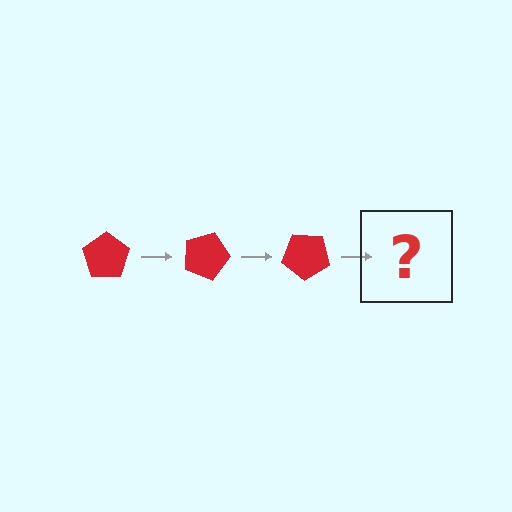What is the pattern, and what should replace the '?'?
The pattern is that the pentagon rotates 20 degrees each step. The '?' should be a red pentagon rotated 60 degrees.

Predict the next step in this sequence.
The next step is a red pentagon rotated 60 degrees.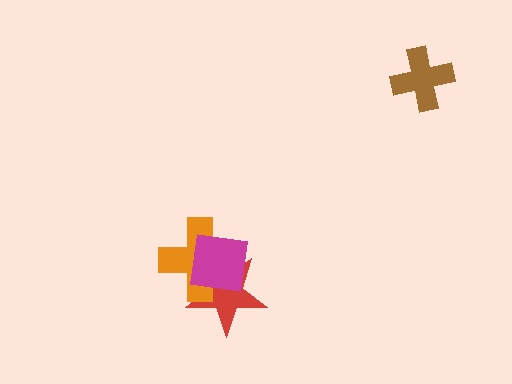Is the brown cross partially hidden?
No, no other shape covers it.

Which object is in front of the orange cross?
The magenta square is in front of the orange cross.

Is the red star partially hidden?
Yes, it is partially covered by another shape.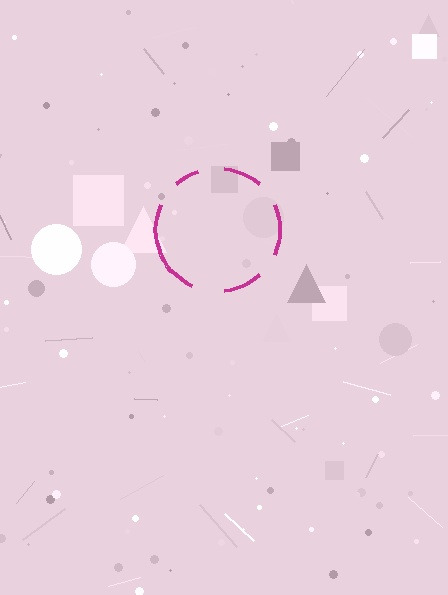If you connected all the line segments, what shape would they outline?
They would outline a circle.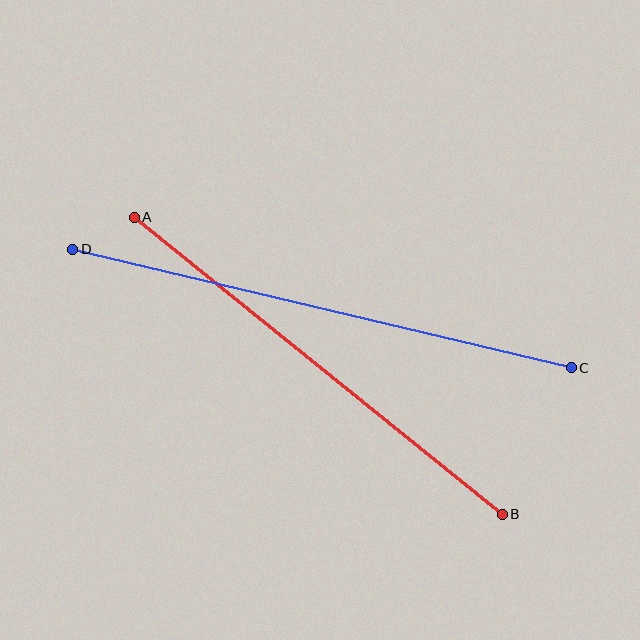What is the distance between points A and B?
The distance is approximately 473 pixels.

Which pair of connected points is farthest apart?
Points C and D are farthest apart.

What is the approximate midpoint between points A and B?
The midpoint is at approximately (318, 366) pixels.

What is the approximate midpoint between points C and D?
The midpoint is at approximately (322, 308) pixels.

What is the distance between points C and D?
The distance is approximately 512 pixels.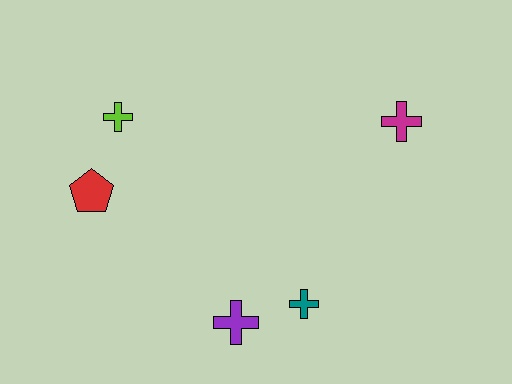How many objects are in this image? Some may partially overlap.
There are 5 objects.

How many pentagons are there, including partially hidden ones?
There is 1 pentagon.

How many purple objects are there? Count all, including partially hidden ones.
There is 1 purple object.